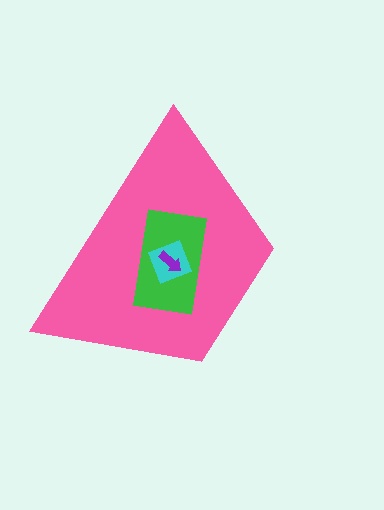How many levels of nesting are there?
4.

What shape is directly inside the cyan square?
The purple arrow.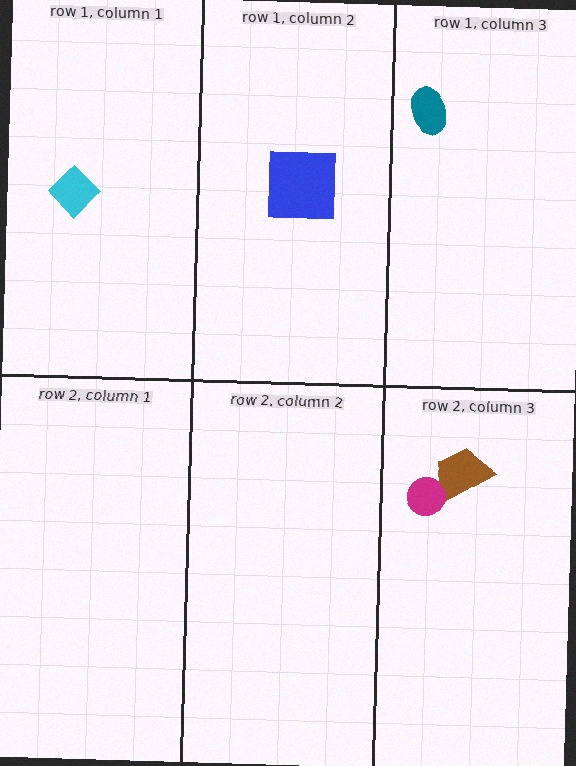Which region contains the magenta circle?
The row 2, column 3 region.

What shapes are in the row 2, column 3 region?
The brown trapezoid, the magenta circle.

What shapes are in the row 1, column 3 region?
The teal ellipse.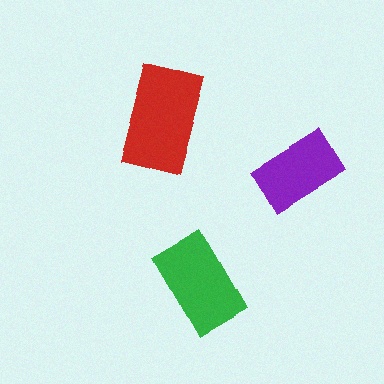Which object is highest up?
The red rectangle is topmost.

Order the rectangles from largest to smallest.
the red one, the green one, the purple one.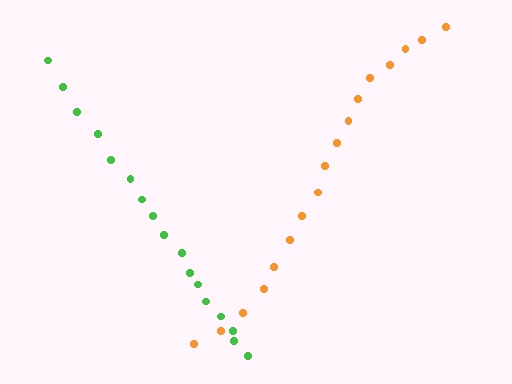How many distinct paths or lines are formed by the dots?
There are 2 distinct paths.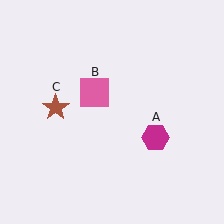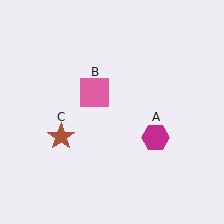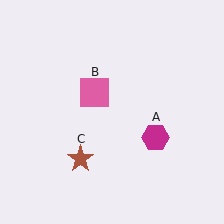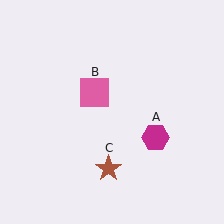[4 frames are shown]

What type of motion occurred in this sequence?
The brown star (object C) rotated counterclockwise around the center of the scene.